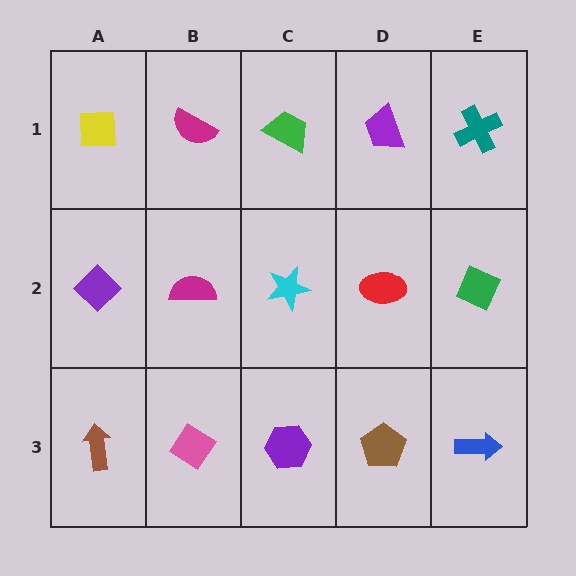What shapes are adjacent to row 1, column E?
A green diamond (row 2, column E), a purple trapezoid (row 1, column D).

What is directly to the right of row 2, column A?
A magenta semicircle.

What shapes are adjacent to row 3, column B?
A magenta semicircle (row 2, column B), a brown arrow (row 3, column A), a purple hexagon (row 3, column C).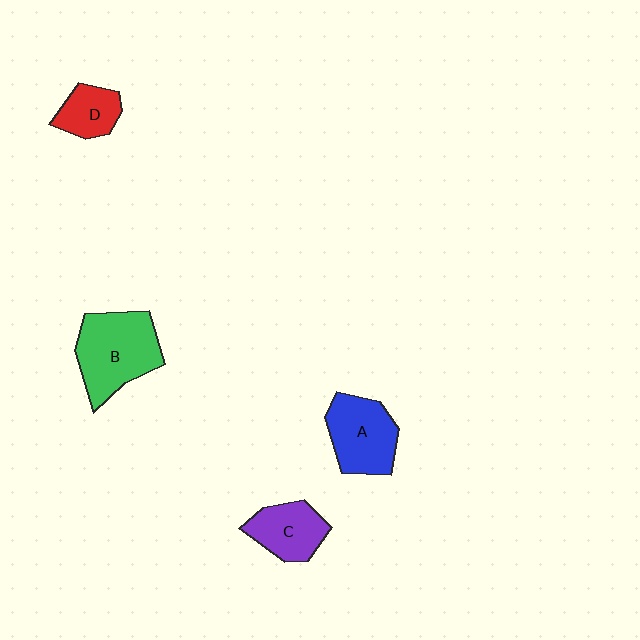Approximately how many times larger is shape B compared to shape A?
Approximately 1.2 times.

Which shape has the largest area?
Shape B (green).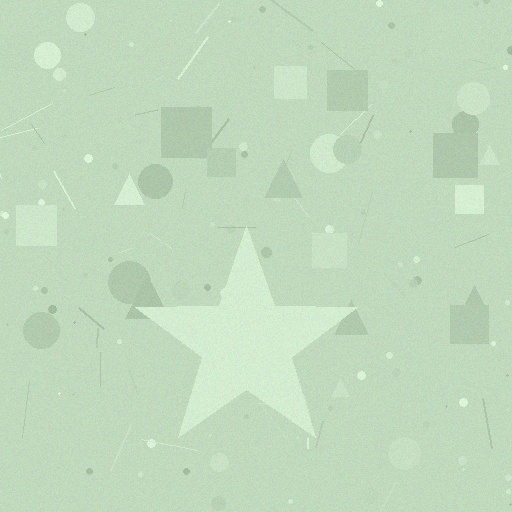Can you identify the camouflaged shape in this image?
The camouflaged shape is a star.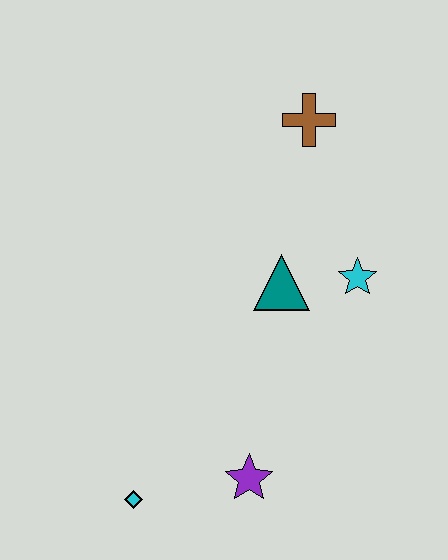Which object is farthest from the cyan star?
The cyan diamond is farthest from the cyan star.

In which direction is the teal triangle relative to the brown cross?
The teal triangle is below the brown cross.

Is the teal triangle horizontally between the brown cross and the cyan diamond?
Yes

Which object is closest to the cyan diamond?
The purple star is closest to the cyan diamond.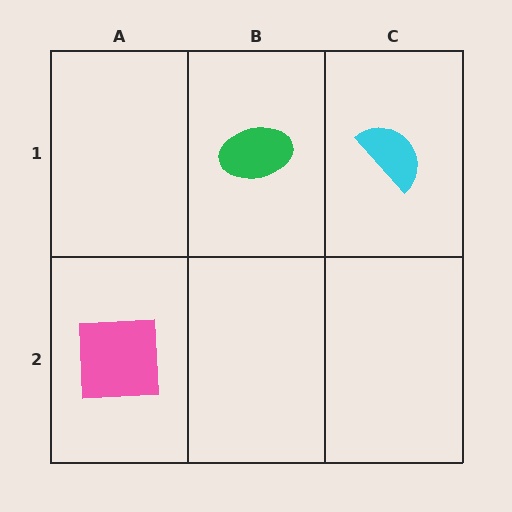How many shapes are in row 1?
2 shapes.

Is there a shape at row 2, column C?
No, that cell is empty.